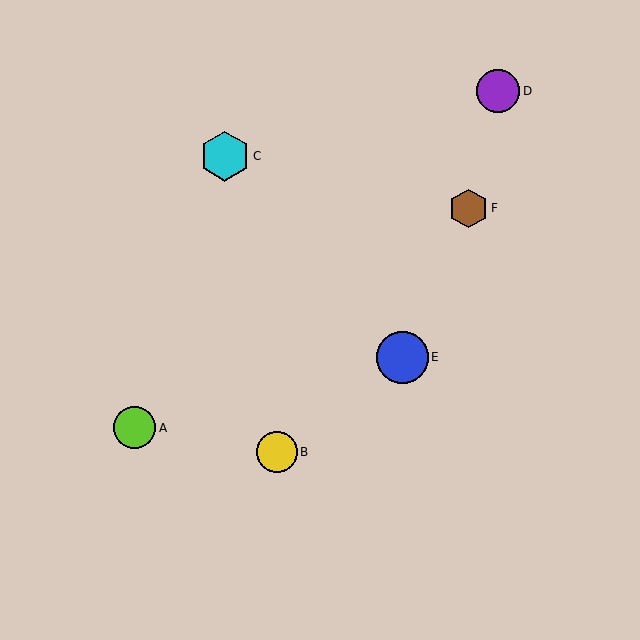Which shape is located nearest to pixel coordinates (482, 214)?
The brown hexagon (labeled F) at (468, 208) is nearest to that location.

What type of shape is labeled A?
Shape A is a lime circle.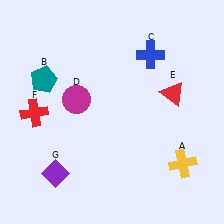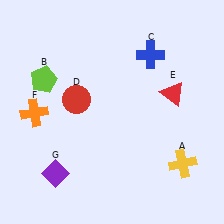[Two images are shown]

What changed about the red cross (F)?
In Image 1, F is red. In Image 2, it changed to orange.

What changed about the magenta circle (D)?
In Image 1, D is magenta. In Image 2, it changed to red.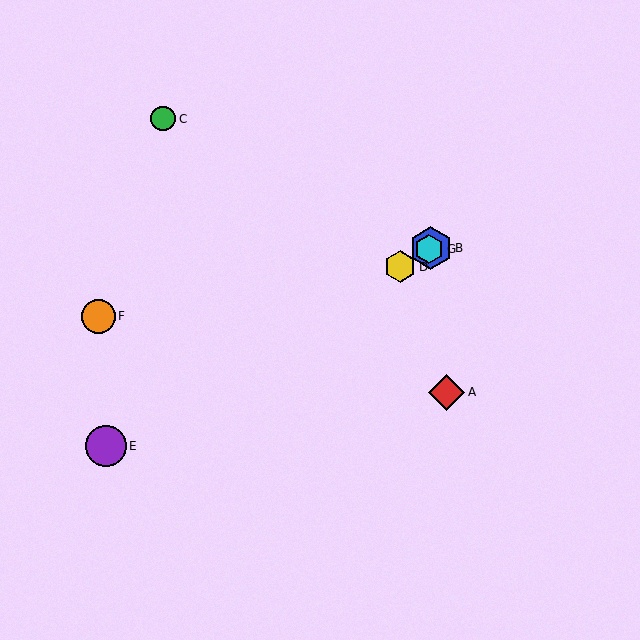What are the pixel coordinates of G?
Object G is at (429, 249).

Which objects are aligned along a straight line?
Objects B, D, E, G are aligned along a straight line.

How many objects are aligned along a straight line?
4 objects (B, D, E, G) are aligned along a straight line.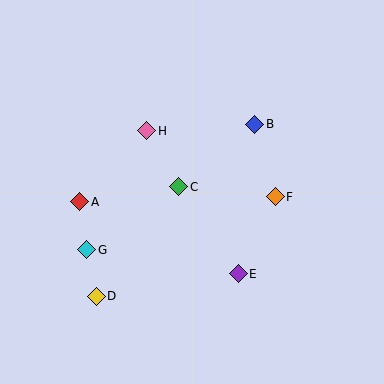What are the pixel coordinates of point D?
Point D is at (96, 296).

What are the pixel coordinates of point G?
Point G is at (87, 250).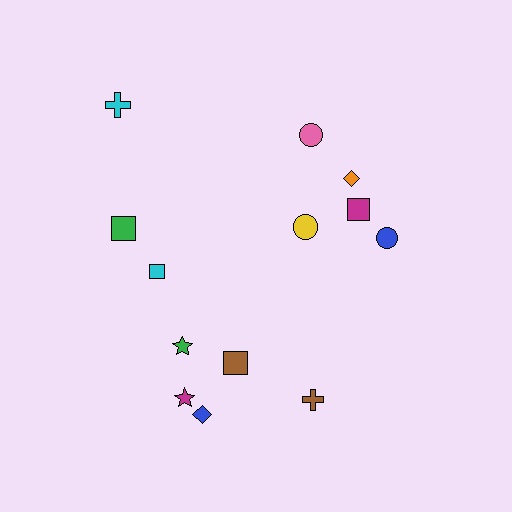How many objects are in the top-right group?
There are 5 objects.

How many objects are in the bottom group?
There are 5 objects.